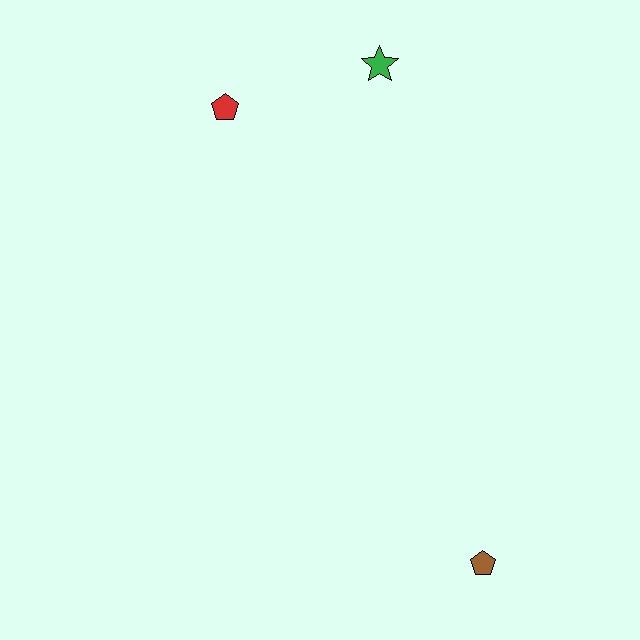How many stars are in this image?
There is 1 star.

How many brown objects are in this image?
There is 1 brown object.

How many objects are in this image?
There are 3 objects.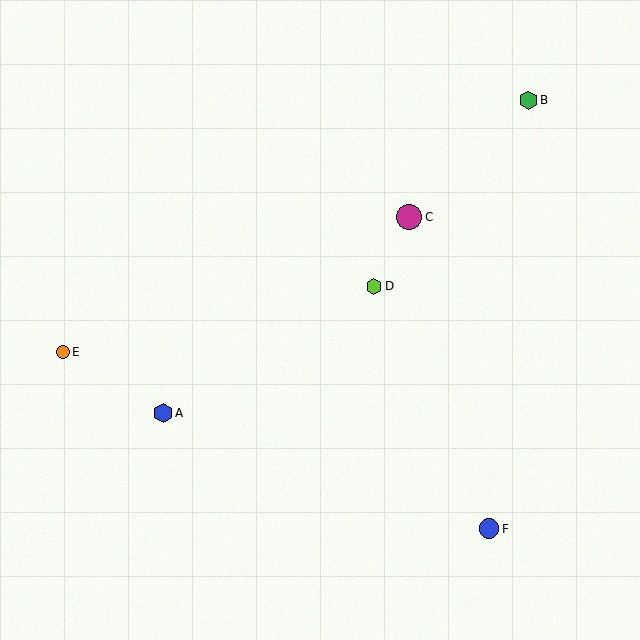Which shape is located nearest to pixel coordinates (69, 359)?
The orange circle (labeled E) at (63, 352) is nearest to that location.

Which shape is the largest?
The magenta circle (labeled C) is the largest.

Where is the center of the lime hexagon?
The center of the lime hexagon is at (374, 286).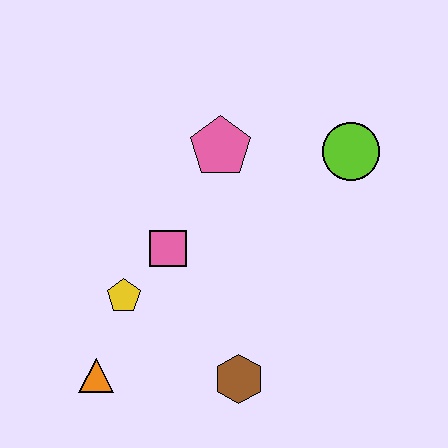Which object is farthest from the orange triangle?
The lime circle is farthest from the orange triangle.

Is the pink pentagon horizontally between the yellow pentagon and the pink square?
No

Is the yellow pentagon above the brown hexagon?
Yes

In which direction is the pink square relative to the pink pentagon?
The pink square is below the pink pentagon.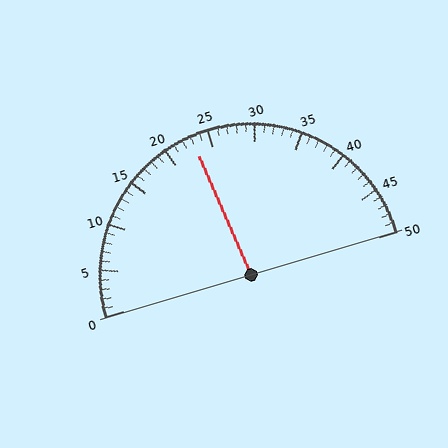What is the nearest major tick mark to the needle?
The nearest major tick mark is 25.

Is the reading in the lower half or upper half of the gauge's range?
The reading is in the lower half of the range (0 to 50).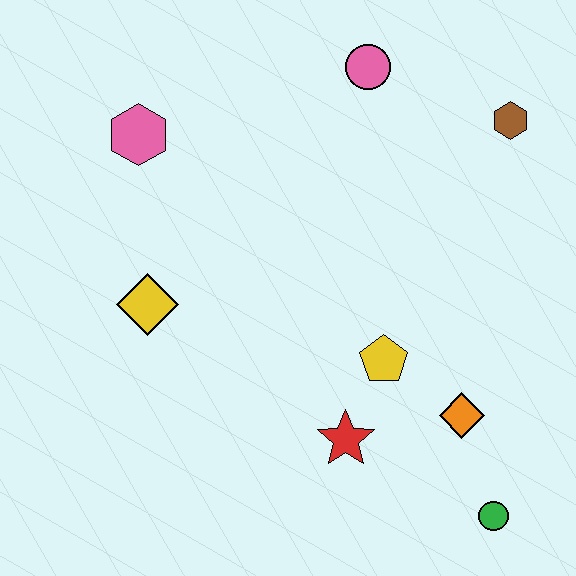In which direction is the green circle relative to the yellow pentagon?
The green circle is below the yellow pentagon.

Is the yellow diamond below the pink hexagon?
Yes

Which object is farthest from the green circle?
The pink hexagon is farthest from the green circle.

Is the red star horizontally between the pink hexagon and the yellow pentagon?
Yes